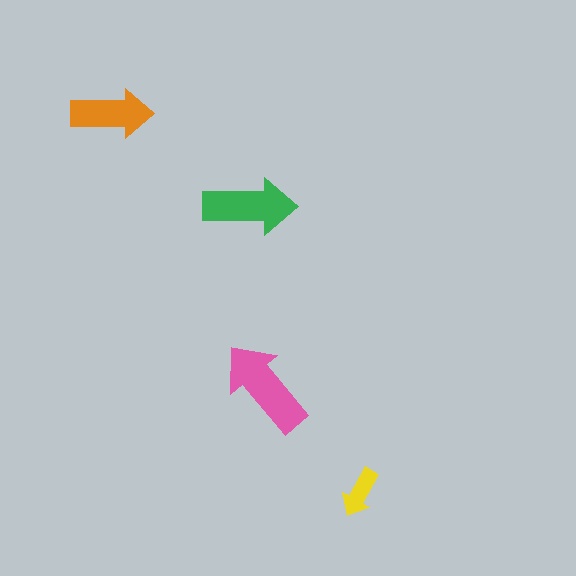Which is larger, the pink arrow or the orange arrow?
The pink one.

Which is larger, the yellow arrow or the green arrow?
The green one.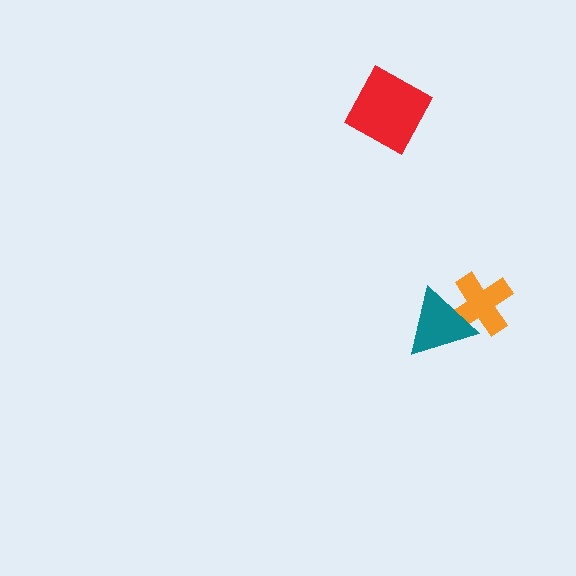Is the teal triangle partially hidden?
No, no other shape covers it.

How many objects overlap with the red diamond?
0 objects overlap with the red diamond.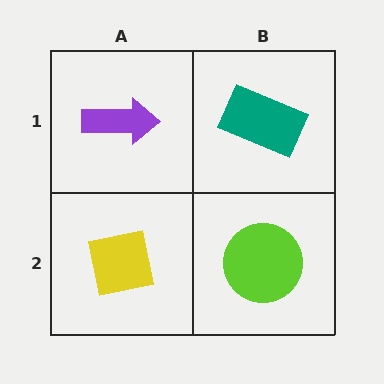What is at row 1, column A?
A purple arrow.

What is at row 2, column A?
A yellow square.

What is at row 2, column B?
A lime circle.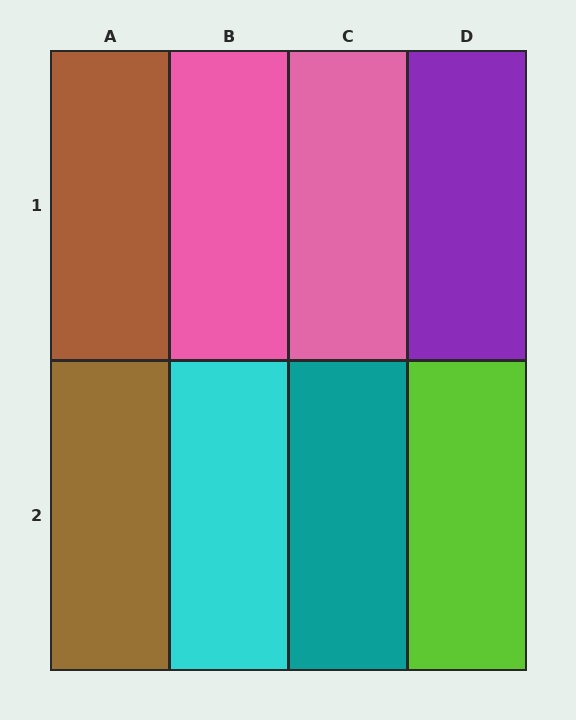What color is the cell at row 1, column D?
Purple.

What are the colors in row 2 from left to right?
Brown, cyan, teal, lime.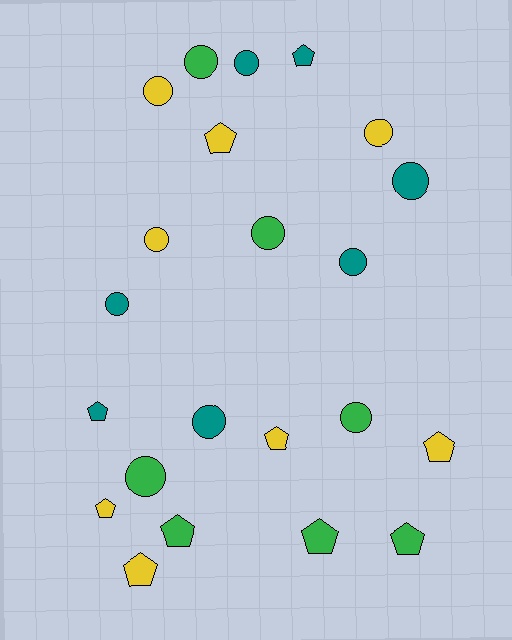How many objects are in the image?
There are 22 objects.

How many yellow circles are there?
There are 3 yellow circles.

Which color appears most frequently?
Yellow, with 8 objects.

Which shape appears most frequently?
Circle, with 12 objects.